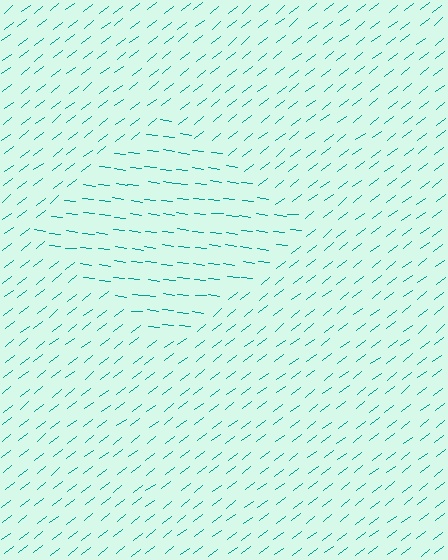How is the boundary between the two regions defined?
The boundary is defined purely by a change in line orientation (approximately 45 degrees difference). All lines are the same color and thickness.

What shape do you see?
I see a diamond.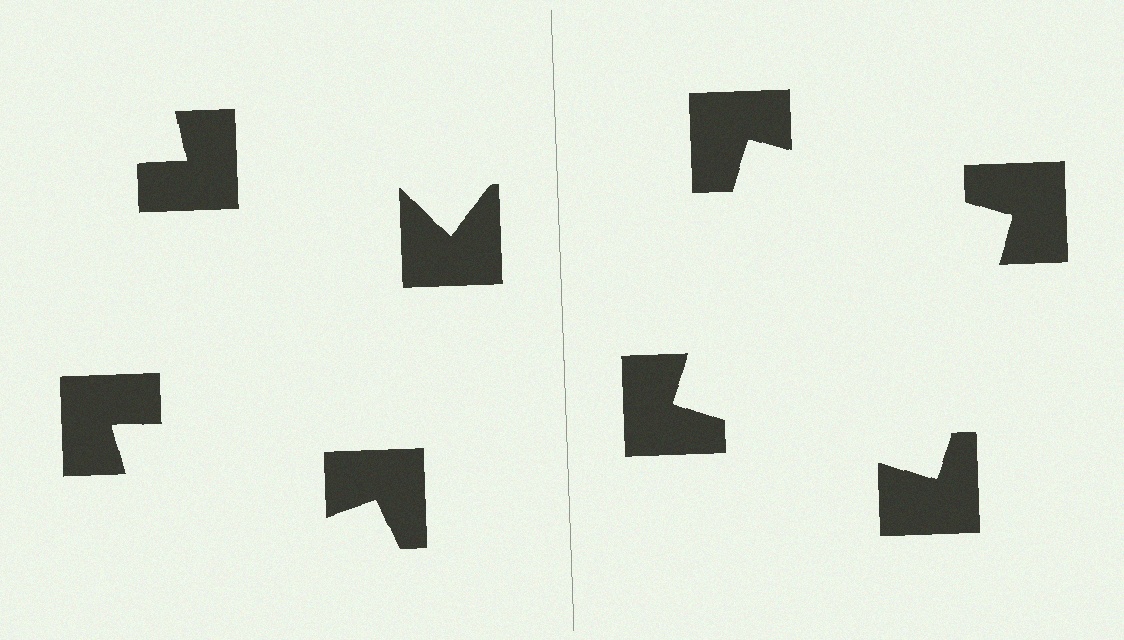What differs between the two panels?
The notched squares are positioned identically on both sides; only the wedge orientations differ. On the right they align to a square; on the left they are misaligned.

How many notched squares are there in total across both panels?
8 — 4 on each side.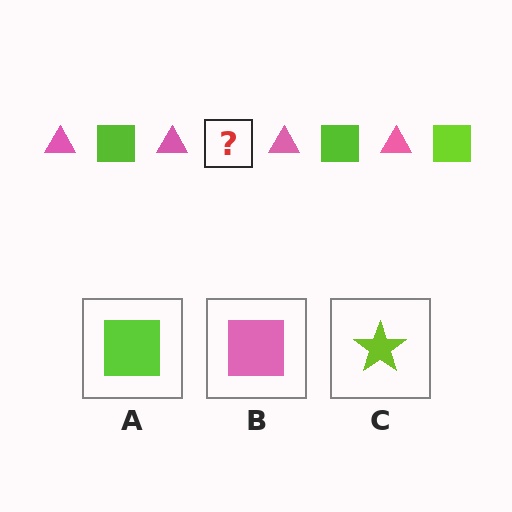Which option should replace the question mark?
Option A.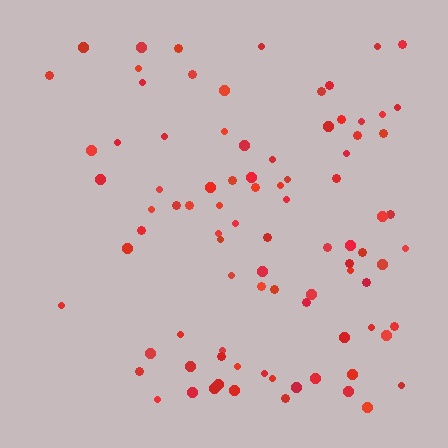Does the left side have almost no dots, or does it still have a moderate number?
Still a moderate number, just noticeably fewer than the right.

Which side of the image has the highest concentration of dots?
The right.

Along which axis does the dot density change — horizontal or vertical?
Horizontal.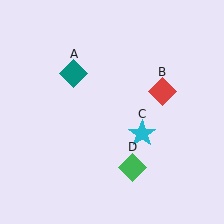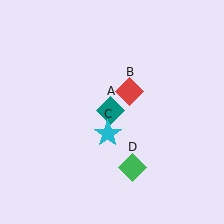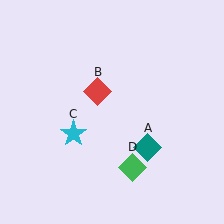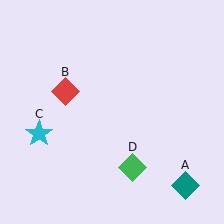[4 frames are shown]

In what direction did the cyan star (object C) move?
The cyan star (object C) moved left.